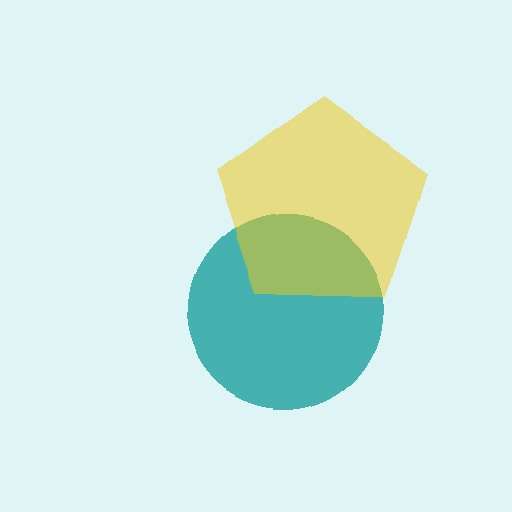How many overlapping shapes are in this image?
There are 2 overlapping shapes in the image.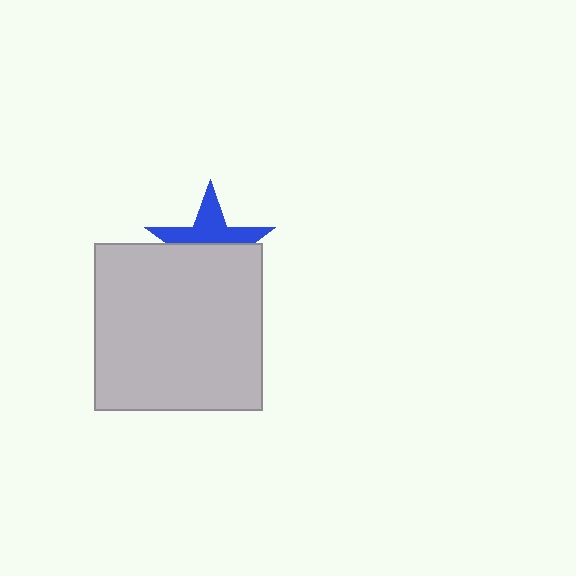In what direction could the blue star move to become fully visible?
The blue star could move up. That would shift it out from behind the light gray square entirely.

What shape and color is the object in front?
The object in front is a light gray square.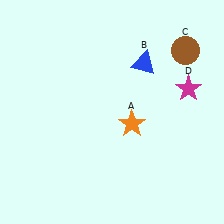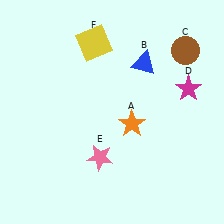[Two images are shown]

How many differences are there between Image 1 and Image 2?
There are 2 differences between the two images.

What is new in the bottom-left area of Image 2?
A pink star (E) was added in the bottom-left area of Image 2.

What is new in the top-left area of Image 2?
A yellow square (F) was added in the top-left area of Image 2.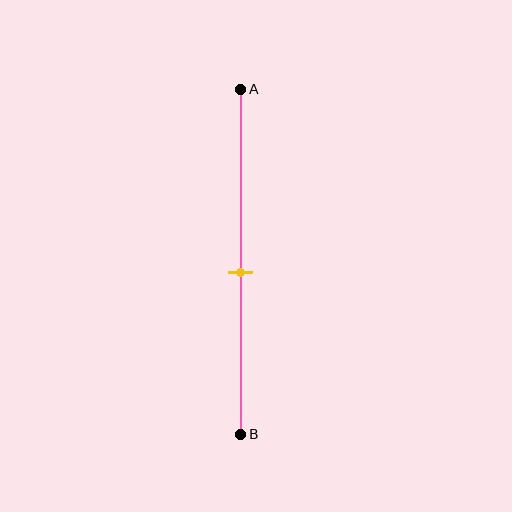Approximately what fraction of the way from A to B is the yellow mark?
The yellow mark is approximately 55% of the way from A to B.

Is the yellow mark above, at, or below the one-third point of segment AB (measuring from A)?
The yellow mark is below the one-third point of segment AB.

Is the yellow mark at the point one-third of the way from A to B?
No, the mark is at about 55% from A, not at the 33% one-third point.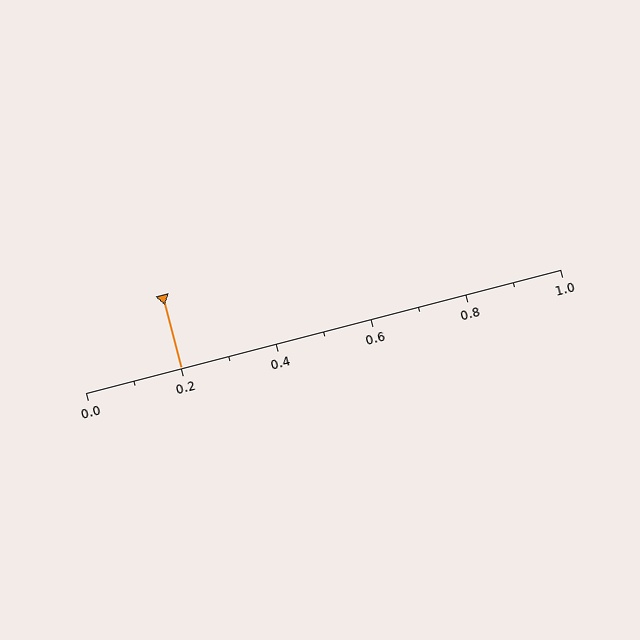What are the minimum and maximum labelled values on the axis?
The axis runs from 0.0 to 1.0.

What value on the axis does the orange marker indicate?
The marker indicates approximately 0.2.